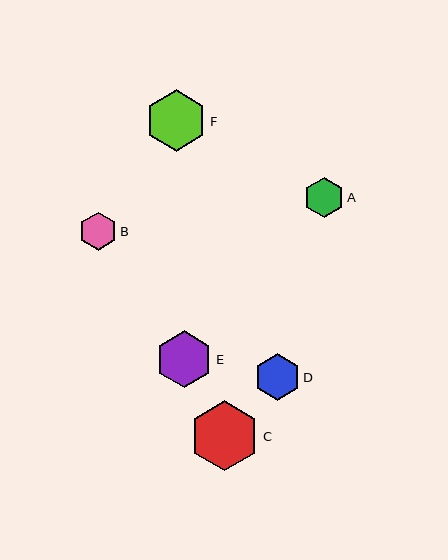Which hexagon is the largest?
Hexagon C is the largest with a size of approximately 70 pixels.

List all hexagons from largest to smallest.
From largest to smallest: C, F, E, D, A, B.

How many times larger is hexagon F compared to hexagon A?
Hexagon F is approximately 1.5 times the size of hexagon A.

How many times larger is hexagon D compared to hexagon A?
Hexagon D is approximately 1.1 times the size of hexagon A.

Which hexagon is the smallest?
Hexagon B is the smallest with a size of approximately 38 pixels.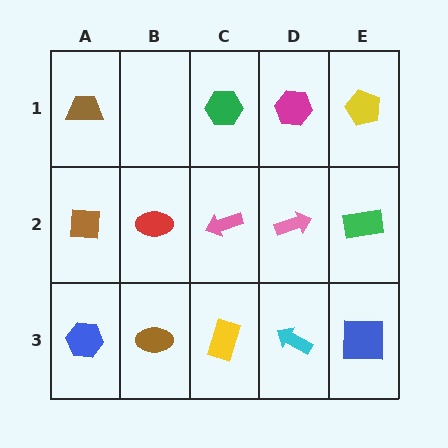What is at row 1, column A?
A brown trapezoid.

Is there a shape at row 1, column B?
No, that cell is empty.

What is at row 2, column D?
A pink arrow.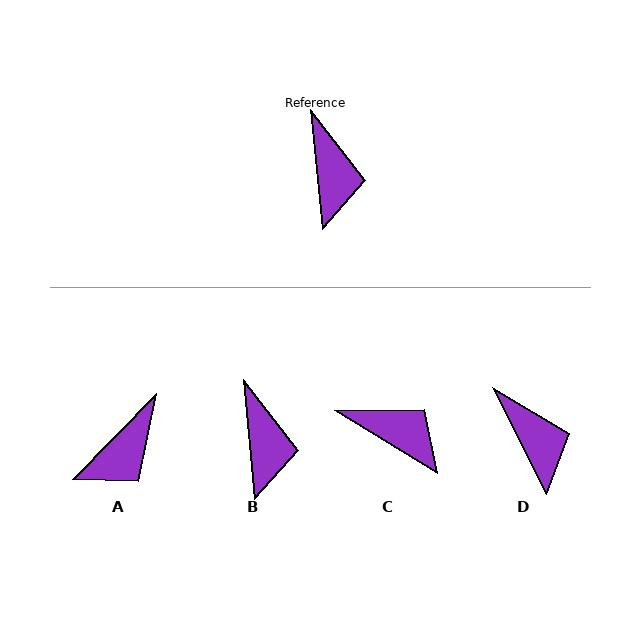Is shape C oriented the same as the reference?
No, it is off by about 53 degrees.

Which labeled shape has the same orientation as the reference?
B.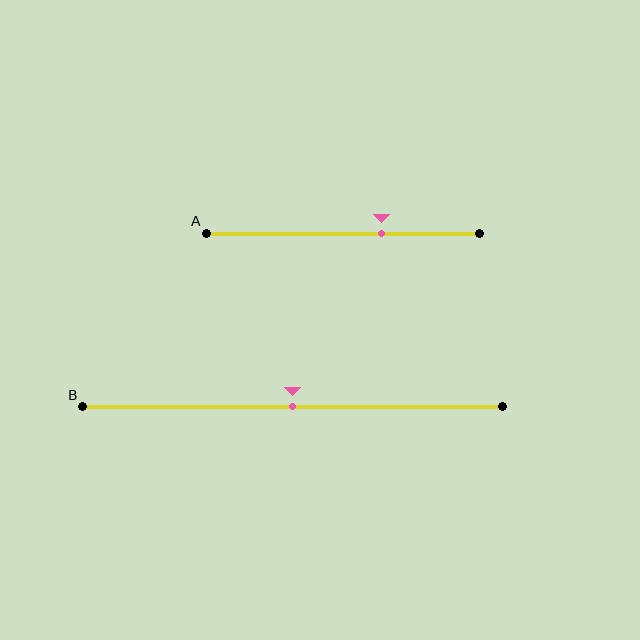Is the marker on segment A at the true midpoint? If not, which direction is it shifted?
No, the marker on segment A is shifted to the right by about 14% of the segment length.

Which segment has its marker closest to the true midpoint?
Segment B has its marker closest to the true midpoint.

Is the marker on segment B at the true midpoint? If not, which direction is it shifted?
Yes, the marker on segment B is at the true midpoint.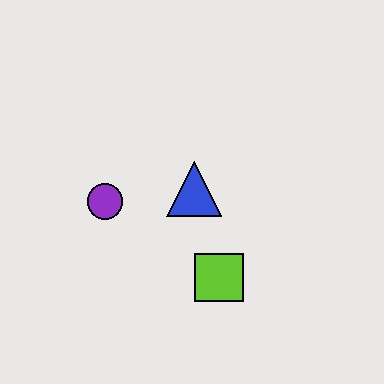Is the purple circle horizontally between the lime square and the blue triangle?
No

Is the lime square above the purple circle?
No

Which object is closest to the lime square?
The blue triangle is closest to the lime square.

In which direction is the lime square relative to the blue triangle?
The lime square is below the blue triangle.